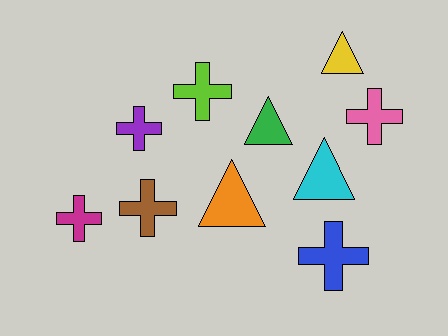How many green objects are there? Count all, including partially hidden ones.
There is 1 green object.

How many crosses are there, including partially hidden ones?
There are 6 crosses.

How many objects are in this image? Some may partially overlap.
There are 10 objects.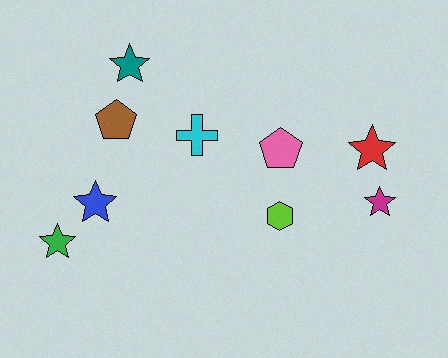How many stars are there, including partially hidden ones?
There are 5 stars.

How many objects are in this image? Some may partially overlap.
There are 9 objects.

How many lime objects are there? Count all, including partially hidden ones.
There is 1 lime object.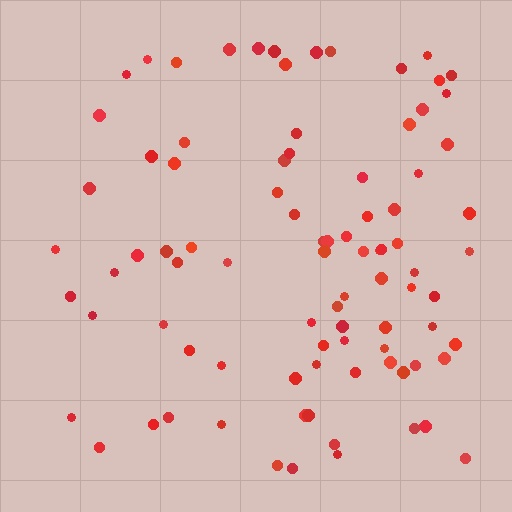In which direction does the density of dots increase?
From left to right, with the right side densest.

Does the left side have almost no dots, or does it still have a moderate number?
Still a moderate number, just noticeably fewer than the right.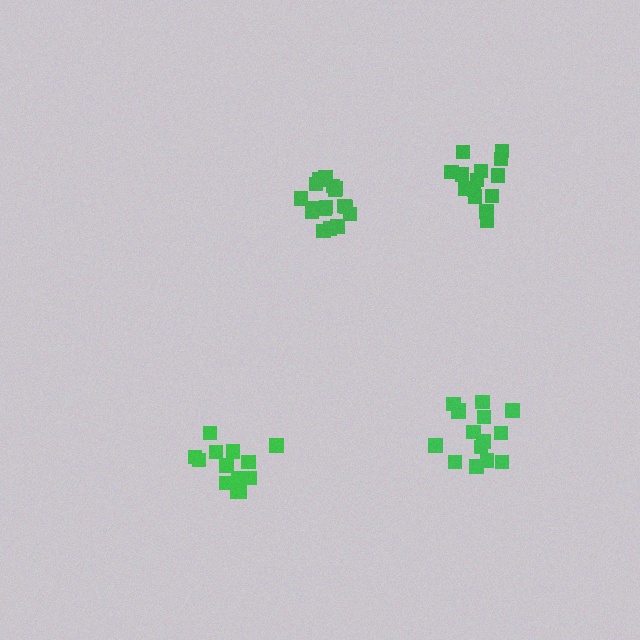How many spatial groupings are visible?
There are 4 spatial groupings.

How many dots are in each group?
Group 1: 15 dots, Group 2: 15 dots, Group 3: 13 dots, Group 4: 17 dots (60 total).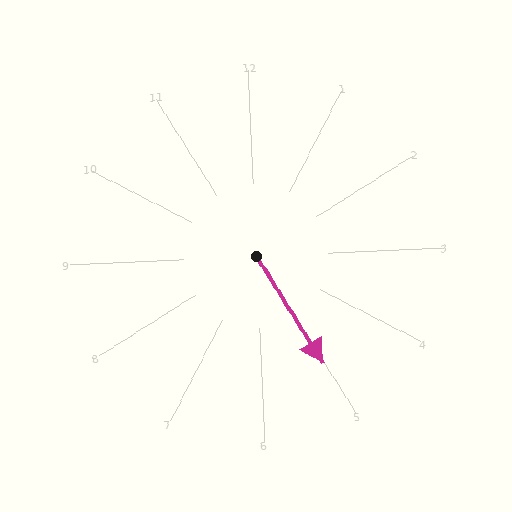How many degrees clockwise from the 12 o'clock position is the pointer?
Approximately 151 degrees.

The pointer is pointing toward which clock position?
Roughly 5 o'clock.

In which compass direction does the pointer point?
Southeast.